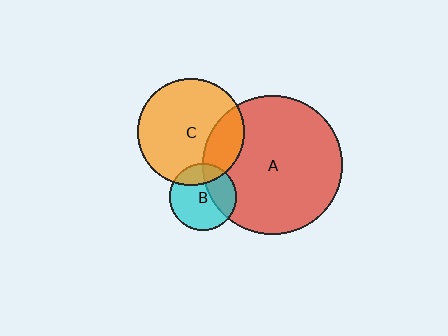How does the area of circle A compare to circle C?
Approximately 1.7 times.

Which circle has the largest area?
Circle A (red).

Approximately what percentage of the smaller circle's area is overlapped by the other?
Approximately 35%.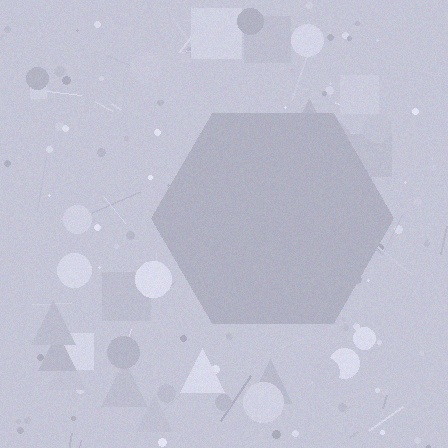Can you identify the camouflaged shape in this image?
The camouflaged shape is a hexagon.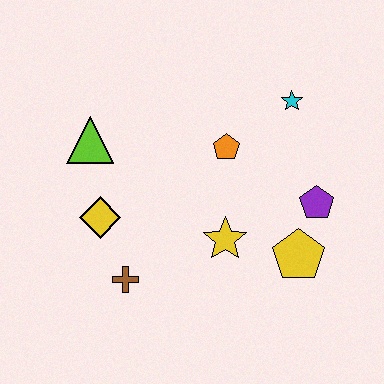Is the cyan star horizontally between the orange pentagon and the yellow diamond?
No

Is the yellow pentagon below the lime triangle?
Yes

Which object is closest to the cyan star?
The orange pentagon is closest to the cyan star.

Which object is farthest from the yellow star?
The lime triangle is farthest from the yellow star.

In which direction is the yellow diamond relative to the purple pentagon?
The yellow diamond is to the left of the purple pentagon.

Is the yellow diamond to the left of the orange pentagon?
Yes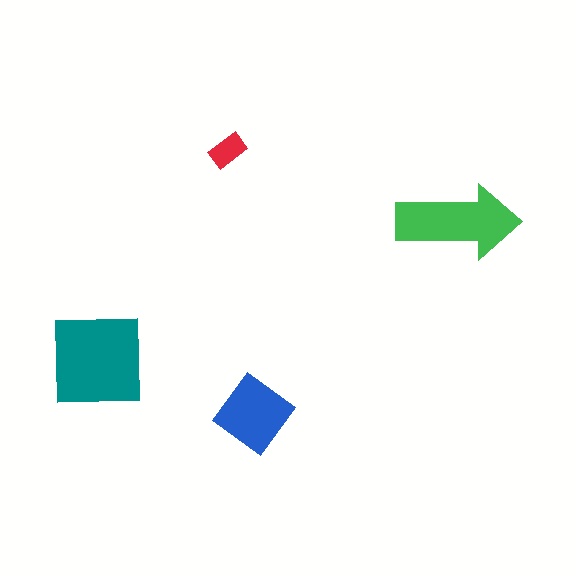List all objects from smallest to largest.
The red rectangle, the blue diamond, the green arrow, the teal square.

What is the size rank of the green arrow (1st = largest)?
2nd.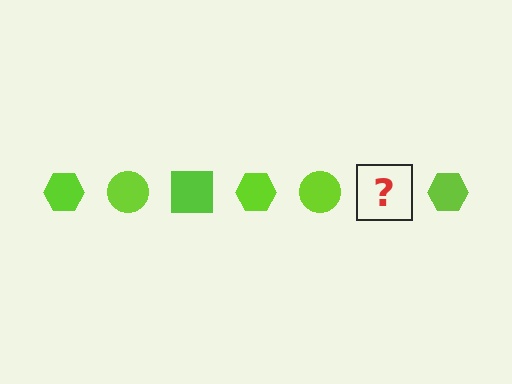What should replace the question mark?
The question mark should be replaced with a lime square.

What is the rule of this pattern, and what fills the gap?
The rule is that the pattern cycles through hexagon, circle, square shapes in lime. The gap should be filled with a lime square.